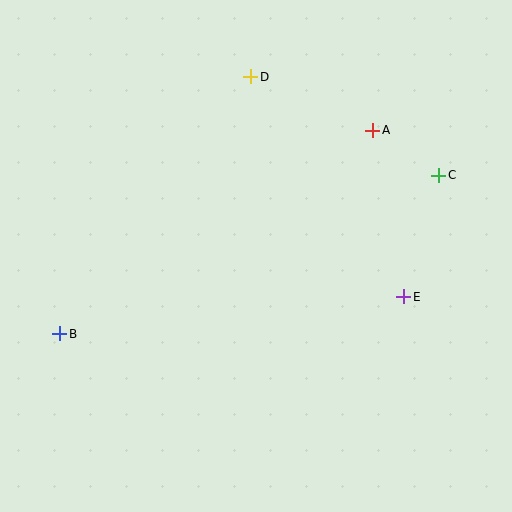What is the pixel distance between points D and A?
The distance between D and A is 133 pixels.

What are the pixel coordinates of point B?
Point B is at (60, 334).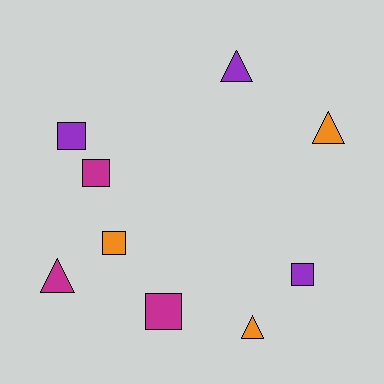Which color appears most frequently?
Orange, with 3 objects.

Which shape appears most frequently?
Square, with 5 objects.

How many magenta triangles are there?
There is 1 magenta triangle.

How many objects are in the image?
There are 9 objects.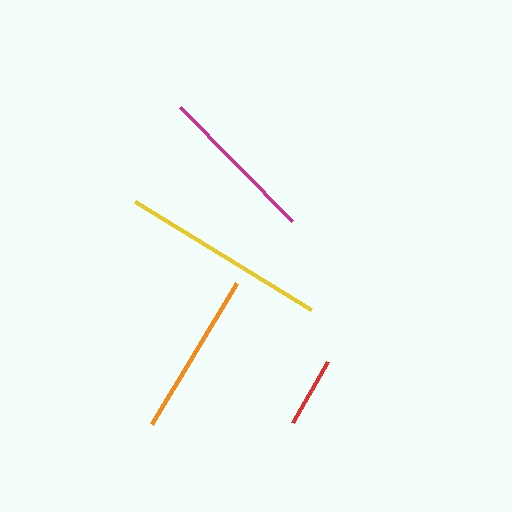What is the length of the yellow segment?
The yellow segment is approximately 207 pixels long.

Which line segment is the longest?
The yellow line is the longest at approximately 207 pixels.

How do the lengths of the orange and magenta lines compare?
The orange and magenta lines are approximately the same length.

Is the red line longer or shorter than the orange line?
The orange line is longer than the red line.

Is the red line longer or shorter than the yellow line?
The yellow line is longer than the red line.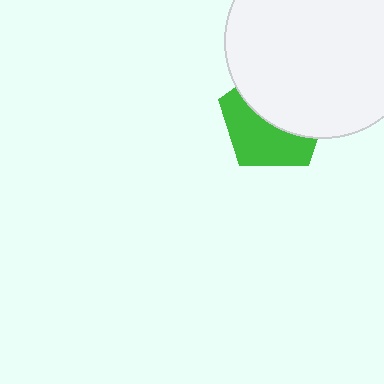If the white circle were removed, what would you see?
You would see the complete green pentagon.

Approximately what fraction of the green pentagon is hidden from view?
Roughly 53% of the green pentagon is hidden behind the white circle.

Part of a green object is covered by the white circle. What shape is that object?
It is a pentagon.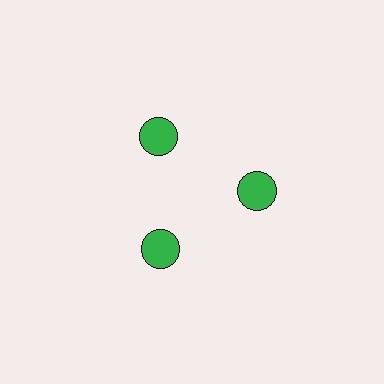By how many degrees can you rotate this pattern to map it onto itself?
The pattern maps onto itself every 120 degrees of rotation.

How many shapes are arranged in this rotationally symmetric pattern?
There are 3 shapes, arranged in 3 groups of 1.